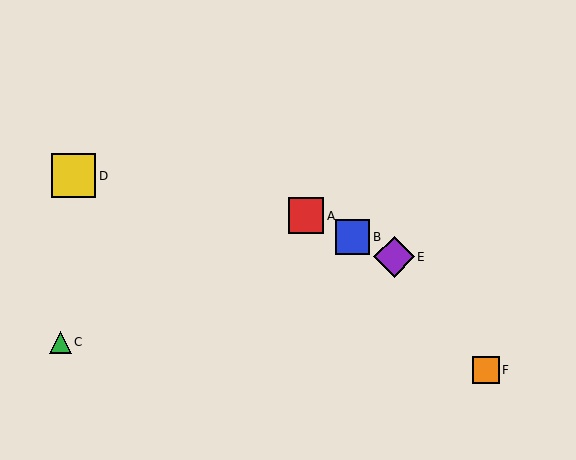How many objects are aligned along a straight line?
3 objects (A, B, E) are aligned along a straight line.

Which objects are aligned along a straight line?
Objects A, B, E are aligned along a straight line.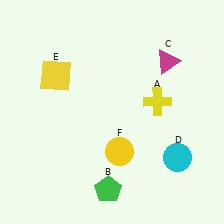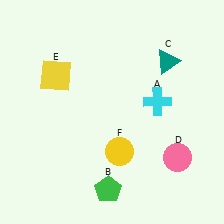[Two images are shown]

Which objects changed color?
A changed from yellow to cyan. C changed from magenta to teal. D changed from cyan to pink.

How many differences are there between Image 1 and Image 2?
There are 3 differences between the two images.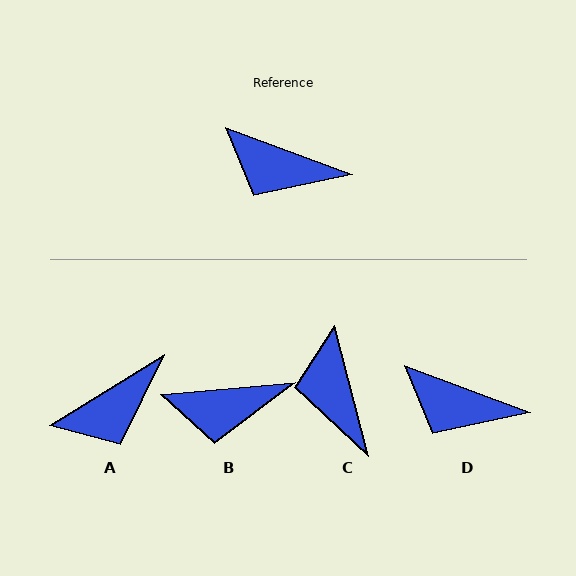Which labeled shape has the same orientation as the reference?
D.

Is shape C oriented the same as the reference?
No, it is off by about 55 degrees.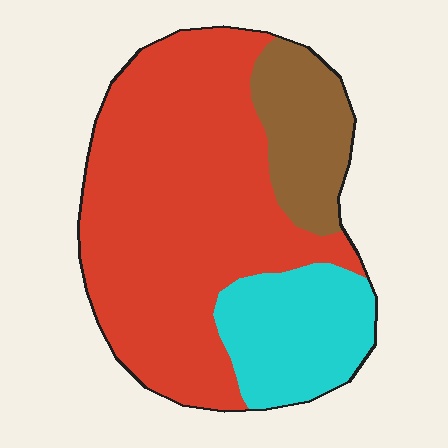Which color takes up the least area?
Brown, at roughly 15%.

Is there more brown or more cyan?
Cyan.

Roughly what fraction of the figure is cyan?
Cyan covers around 20% of the figure.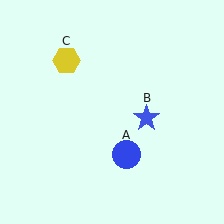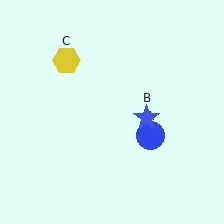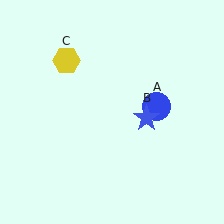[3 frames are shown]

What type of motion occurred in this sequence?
The blue circle (object A) rotated counterclockwise around the center of the scene.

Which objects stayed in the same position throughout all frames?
Blue star (object B) and yellow hexagon (object C) remained stationary.